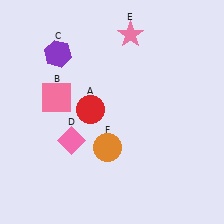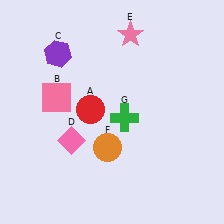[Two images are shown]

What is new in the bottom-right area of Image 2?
A green cross (G) was added in the bottom-right area of Image 2.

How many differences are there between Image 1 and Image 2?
There is 1 difference between the two images.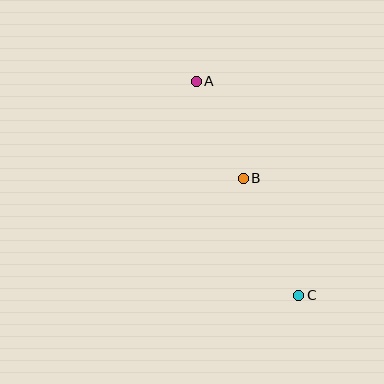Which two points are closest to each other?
Points A and B are closest to each other.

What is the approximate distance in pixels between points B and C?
The distance between B and C is approximately 130 pixels.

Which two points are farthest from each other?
Points A and C are farthest from each other.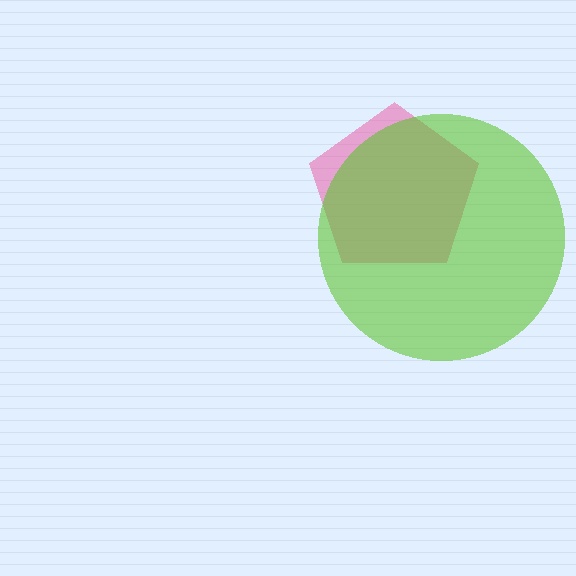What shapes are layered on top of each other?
The layered shapes are: a pink pentagon, a lime circle.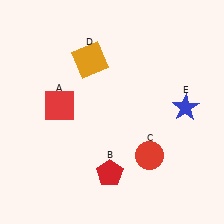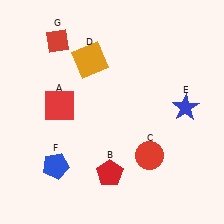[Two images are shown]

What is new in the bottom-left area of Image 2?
A blue pentagon (F) was added in the bottom-left area of Image 2.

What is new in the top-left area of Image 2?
A red diamond (G) was added in the top-left area of Image 2.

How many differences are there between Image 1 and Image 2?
There are 2 differences between the two images.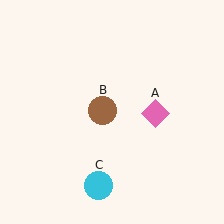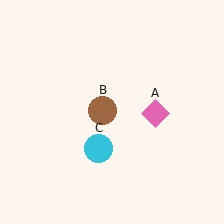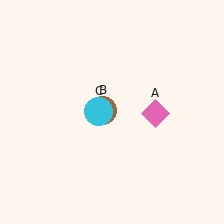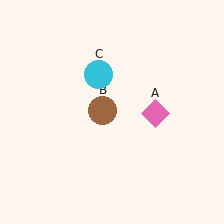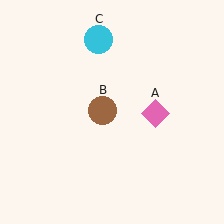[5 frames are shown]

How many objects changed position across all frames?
1 object changed position: cyan circle (object C).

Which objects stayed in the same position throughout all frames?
Pink diamond (object A) and brown circle (object B) remained stationary.